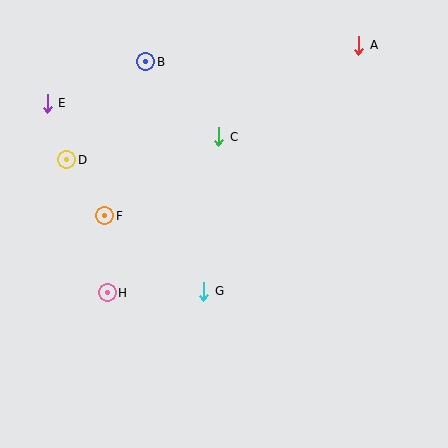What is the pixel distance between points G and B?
The distance between G and B is 236 pixels.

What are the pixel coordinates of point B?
Point B is at (146, 62).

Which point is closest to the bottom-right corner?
Point G is closest to the bottom-right corner.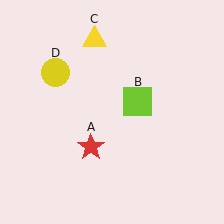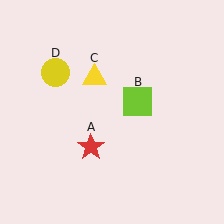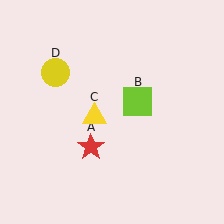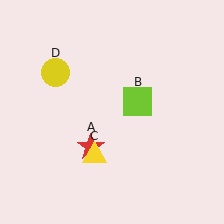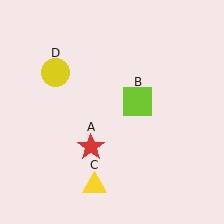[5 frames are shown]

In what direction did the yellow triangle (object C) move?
The yellow triangle (object C) moved down.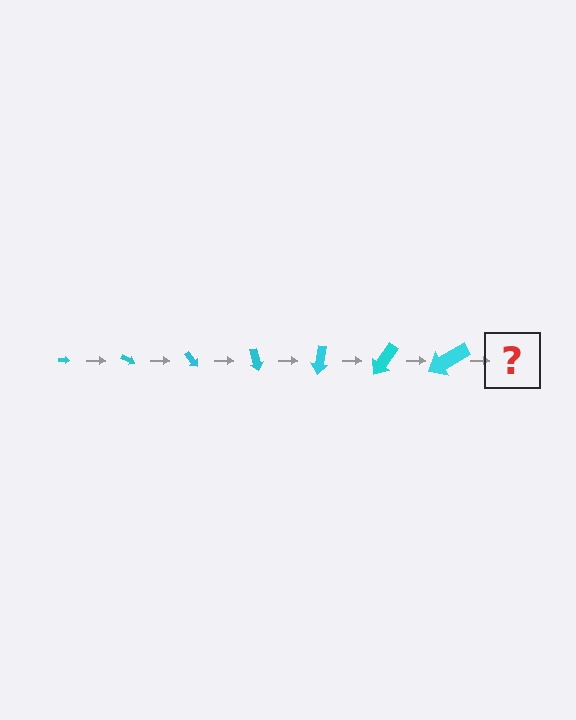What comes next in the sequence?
The next element should be an arrow, larger than the previous one and rotated 175 degrees from the start.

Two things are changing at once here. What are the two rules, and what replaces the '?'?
The two rules are that the arrow grows larger each step and it rotates 25 degrees each step. The '?' should be an arrow, larger than the previous one and rotated 175 degrees from the start.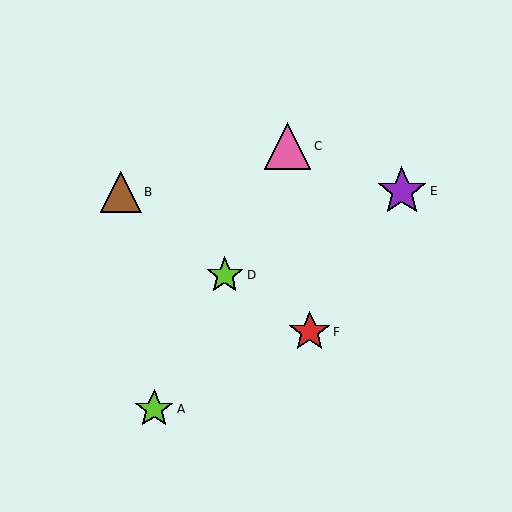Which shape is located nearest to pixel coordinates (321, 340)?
The red star (labeled F) at (310, 332) is nearest to that location.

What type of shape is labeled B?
Shape B is a brown triangle.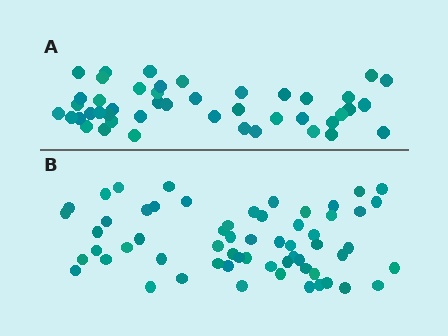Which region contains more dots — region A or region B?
Region B (the bottom region) has more dots.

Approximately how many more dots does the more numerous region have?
Region B has approximately 15 more dots than region A.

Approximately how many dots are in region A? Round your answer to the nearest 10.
About 40 dots. (The exact count is 45, which rounds to 40.)